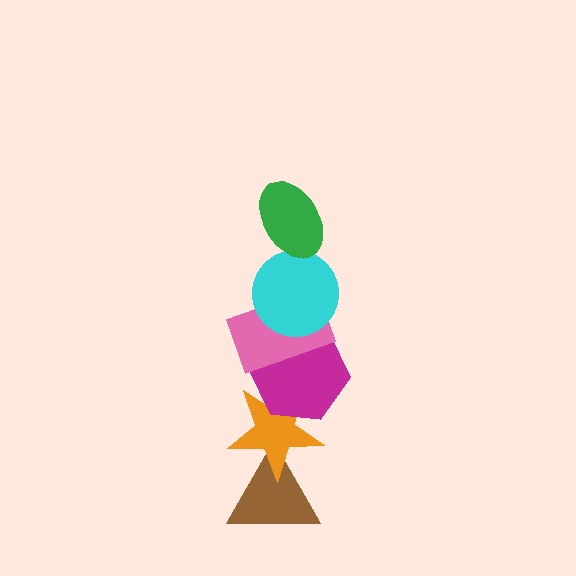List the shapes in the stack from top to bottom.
From top to bottom: the green ellipse, the cyan circle, the pink rectangle, the magenta hexagon, the orange star, the brown triangle.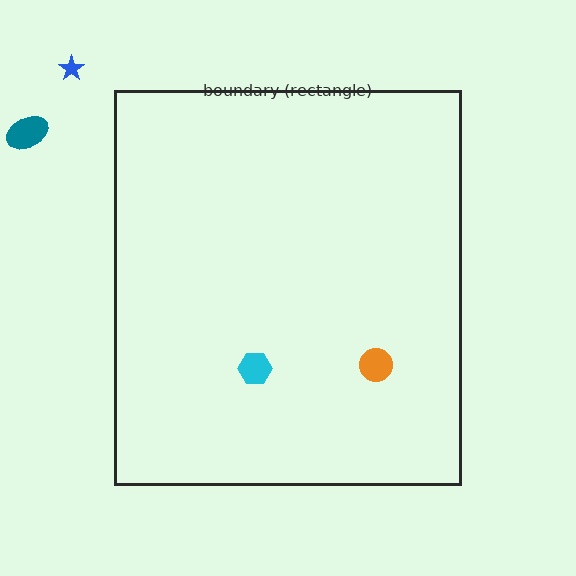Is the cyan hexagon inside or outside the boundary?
Inside.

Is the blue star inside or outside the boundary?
Outside.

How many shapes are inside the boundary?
2 inside, 2 outside.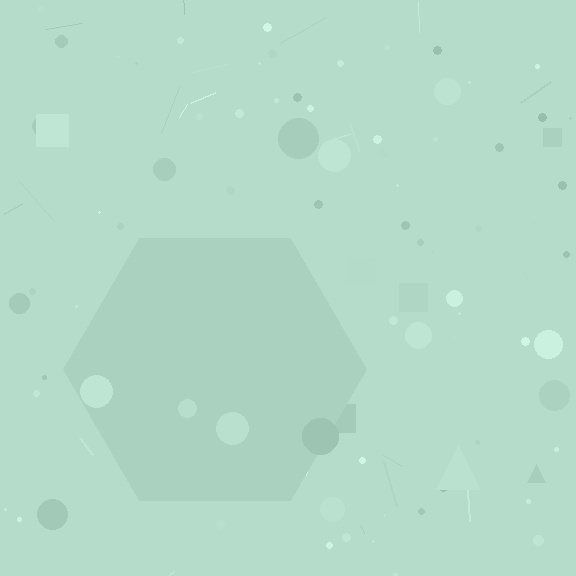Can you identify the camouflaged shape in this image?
The camouflaged shape is a hexagon.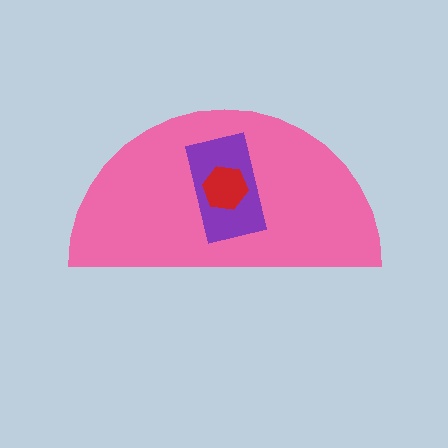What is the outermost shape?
The pink semicircle.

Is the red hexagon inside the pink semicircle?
Yes.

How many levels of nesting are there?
3.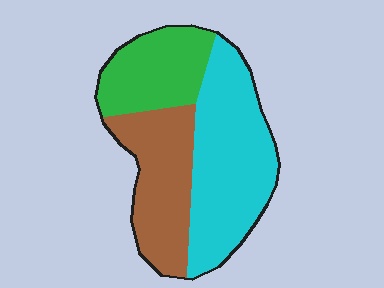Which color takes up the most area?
Cyan, at roughly 45%.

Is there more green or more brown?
Brown.